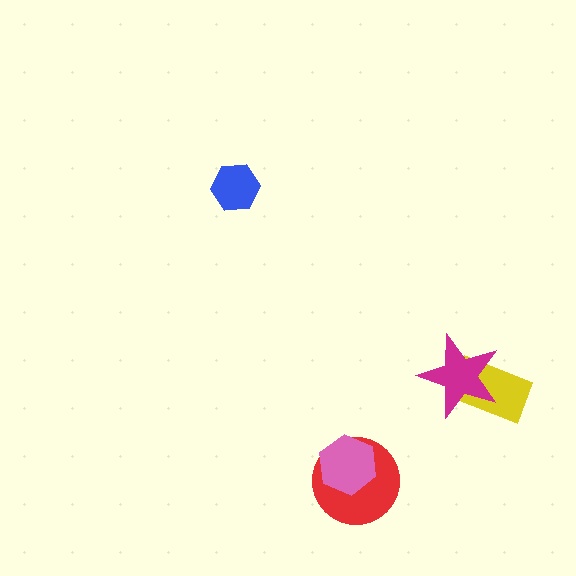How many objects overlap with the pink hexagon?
1 object overlaps with the pink hexagon.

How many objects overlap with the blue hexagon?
0 objects overlap with the blue hexagon.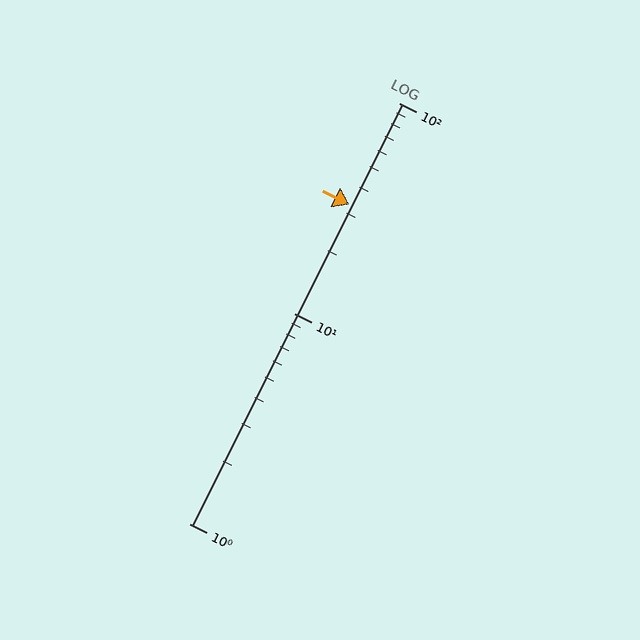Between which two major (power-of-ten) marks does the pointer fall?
The pointer is between 10 and 100.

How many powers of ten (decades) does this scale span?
The scale spans 2 decades, from 1 to 100.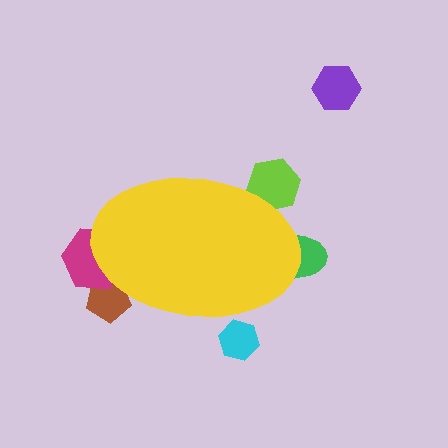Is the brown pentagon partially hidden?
Yes, the brown pentagon is partially hidden behind the yellow ellipse.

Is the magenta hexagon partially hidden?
Yes, the magenta hexagon is partially hidden behind the yellow ellipse.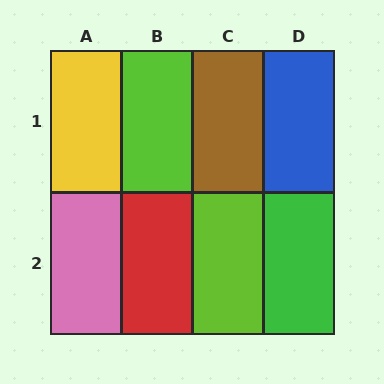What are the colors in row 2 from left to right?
Pink, red, lime, green.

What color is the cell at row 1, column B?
Lime.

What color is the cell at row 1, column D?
Blue.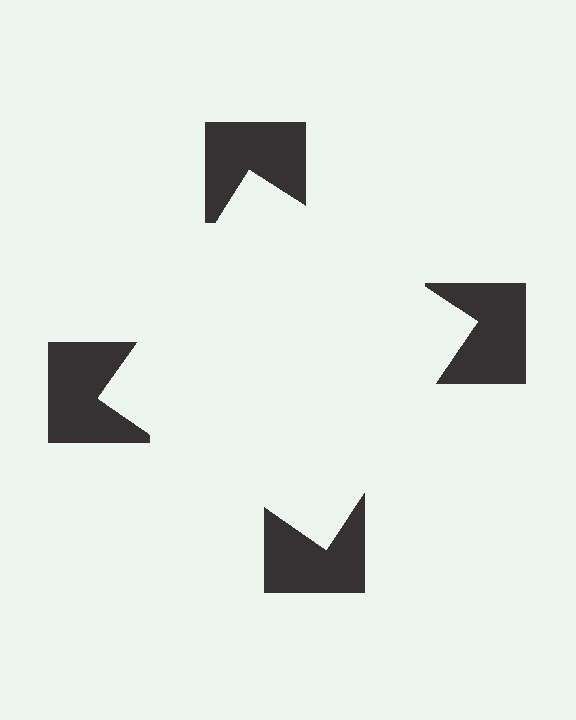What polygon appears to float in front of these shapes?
An illusory square — its edges are inferred from the aligned wedge cuts in the notched squares, not physically drawn.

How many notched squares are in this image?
There are 4 — one at each vertex of the illusory square.